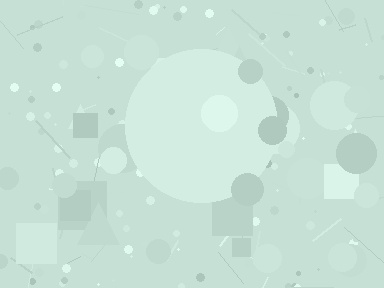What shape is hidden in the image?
A circle is hidden in the image.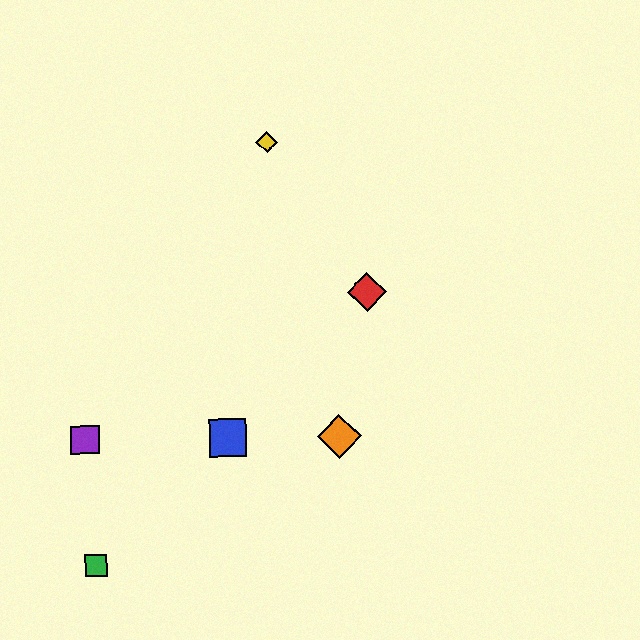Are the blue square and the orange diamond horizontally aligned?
Yes, both are at y≈438.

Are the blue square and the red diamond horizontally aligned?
No, the blue square is at y≈438 and the red diamond is at y≈292.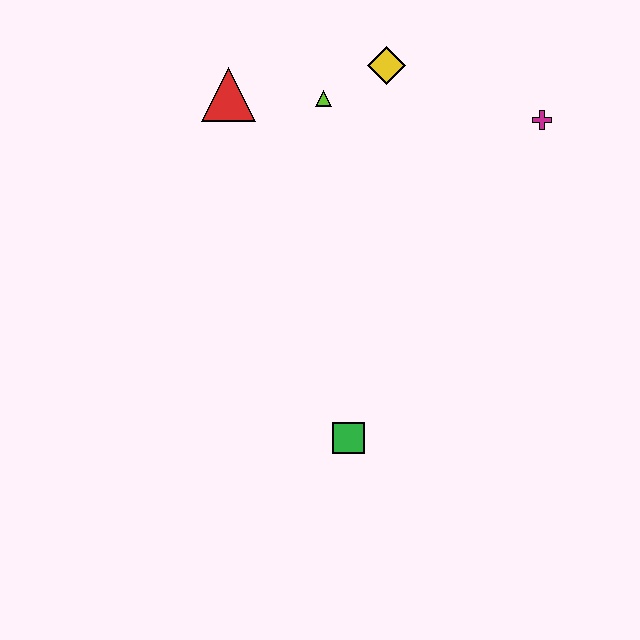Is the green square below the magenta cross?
Yes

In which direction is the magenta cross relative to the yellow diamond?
The magenta cross is to the right of the yellow diamond.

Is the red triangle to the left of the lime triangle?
Yes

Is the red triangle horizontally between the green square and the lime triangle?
No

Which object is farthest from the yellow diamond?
The green square is farthest from the yellow diamond.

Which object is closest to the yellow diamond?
The lime triangle is closest to the yellow diamond.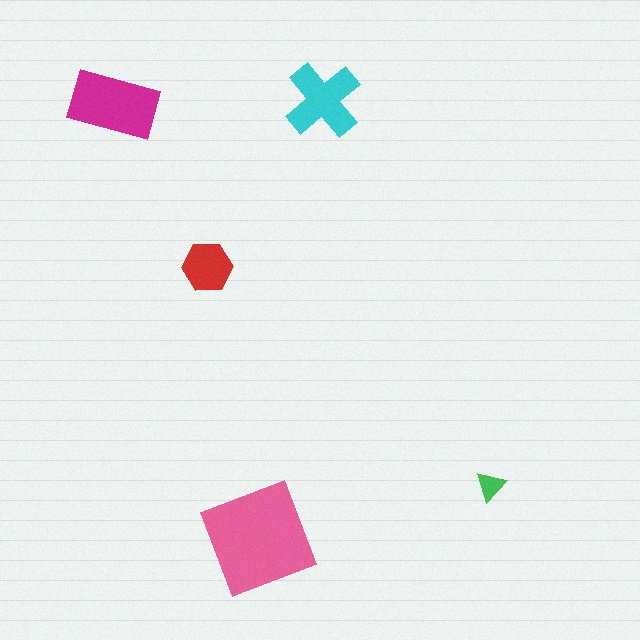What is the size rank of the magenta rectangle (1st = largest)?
2nd.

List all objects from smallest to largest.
The green triangle, the red hexagon, the cyan cross, the magenta rectangle, the pink square.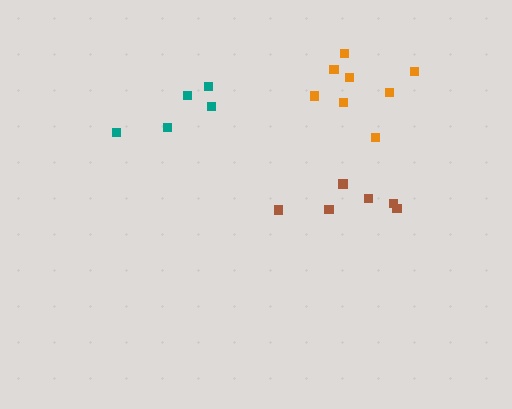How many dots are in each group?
Group 1: 6 dots, Group 2: 5 dots, Group 3: 8 dots (19 total).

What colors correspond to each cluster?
The clusters are colored: brown, teal, orange.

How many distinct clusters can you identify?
There are 3 distinct clusters.